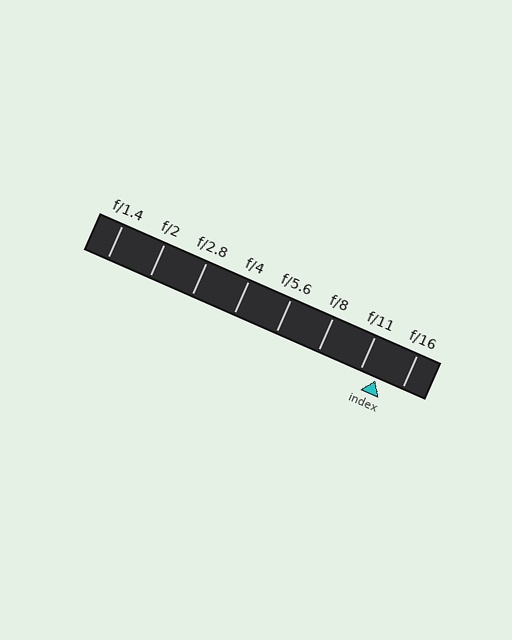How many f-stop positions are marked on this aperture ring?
There are 8 f-stop positions marked.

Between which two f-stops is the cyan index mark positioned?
The index mark is between f/11 and f/16.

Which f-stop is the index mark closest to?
The index mark is closest to f/11.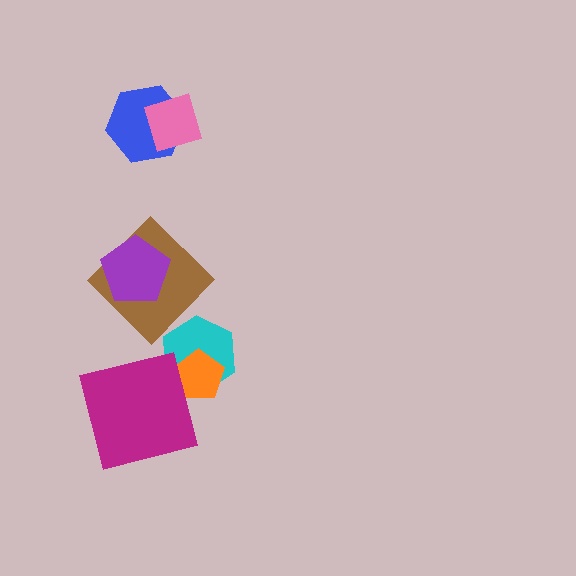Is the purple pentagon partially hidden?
No, no other shape covers it.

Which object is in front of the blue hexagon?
The pink diamond is in front of the blue hexagon.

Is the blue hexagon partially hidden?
Yes, it is partially covered by another shape.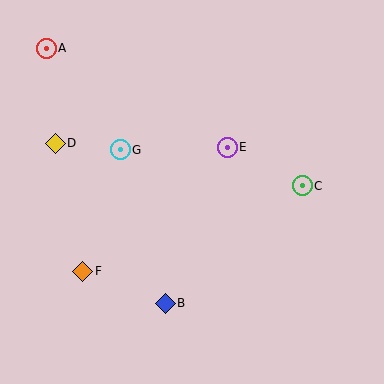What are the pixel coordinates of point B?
Point B is at (165, 303).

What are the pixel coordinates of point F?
Point F is at (83, 271).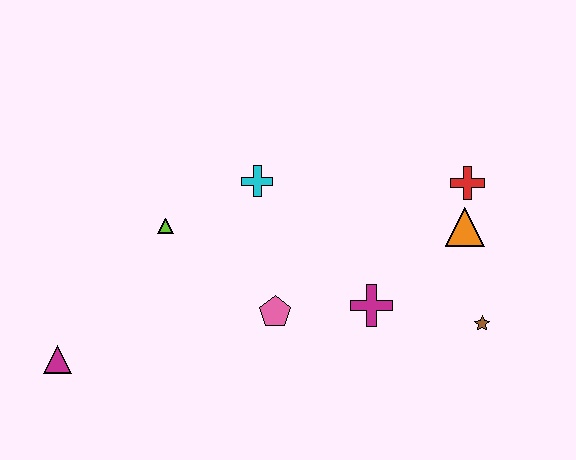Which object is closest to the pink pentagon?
The magenta cross is closest to the pink pentagon.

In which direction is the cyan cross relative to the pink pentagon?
The cyan cross is above the pink pentagon.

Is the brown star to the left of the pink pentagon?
No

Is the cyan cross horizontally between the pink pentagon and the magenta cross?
No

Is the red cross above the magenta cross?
Yes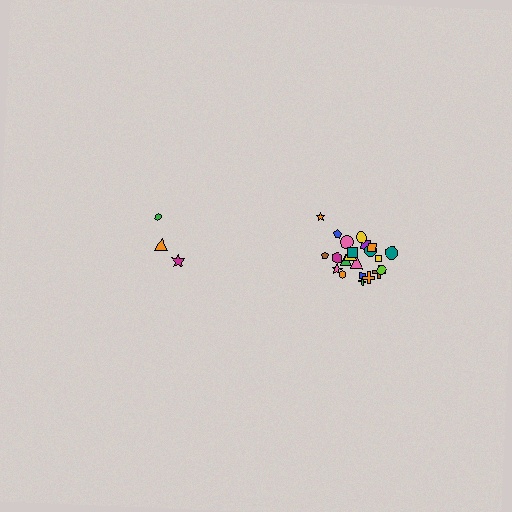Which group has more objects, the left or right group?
The right group.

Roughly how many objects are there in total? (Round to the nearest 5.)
Roughly 25 objects in total.